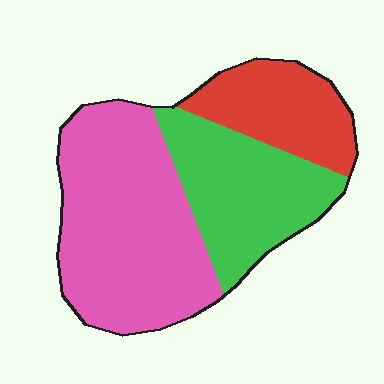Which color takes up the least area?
Red, at roughly 20%.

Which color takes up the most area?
Pink, at roughly 50%.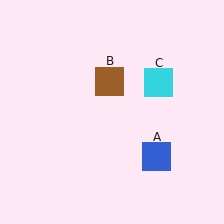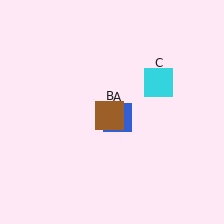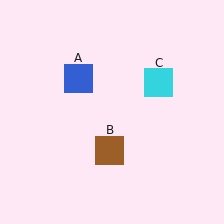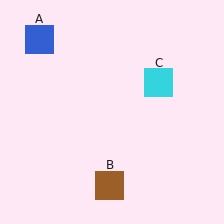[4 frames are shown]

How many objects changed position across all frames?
2 objects changed position: blue square (object A), brown square (object B).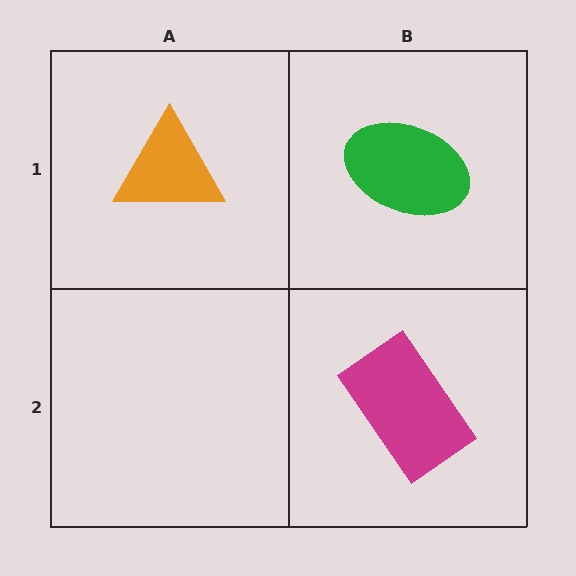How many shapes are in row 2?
1 shape.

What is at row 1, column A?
An orange triangle.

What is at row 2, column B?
A magenta rectangle.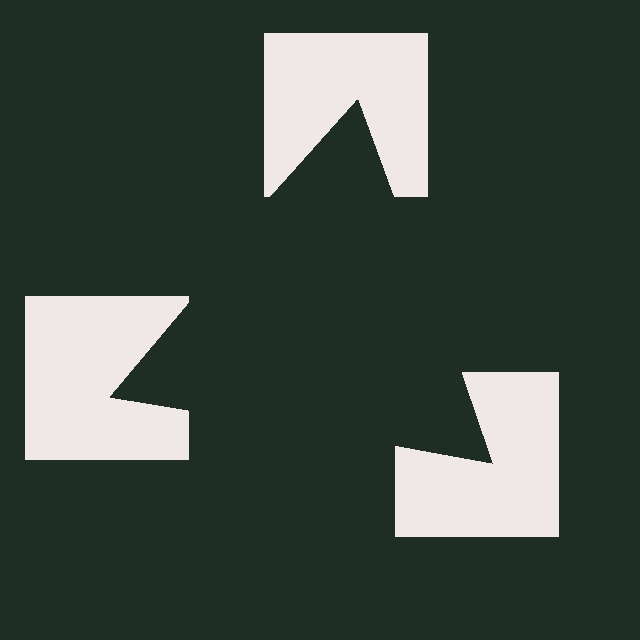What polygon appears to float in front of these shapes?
An illusory triangle — its edges are inferred from the aligned wedge cuts in the notched squares, not physically drawn.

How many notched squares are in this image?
There are 3 — one at each vertex of the illusory triangle.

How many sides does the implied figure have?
3 sides.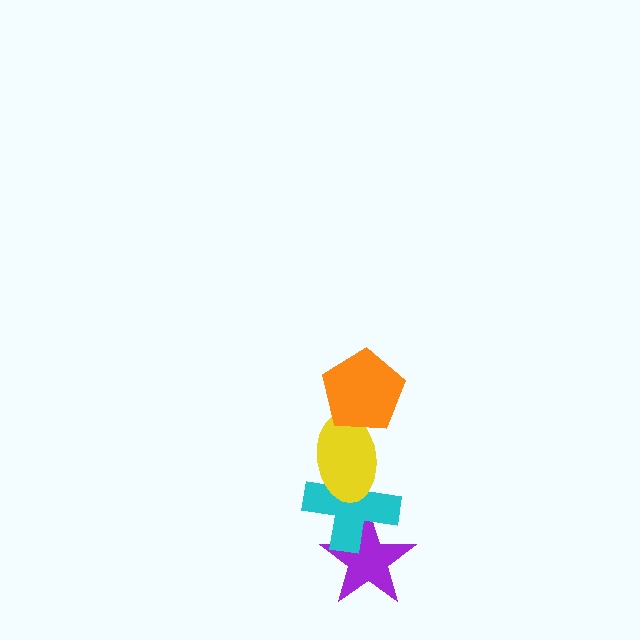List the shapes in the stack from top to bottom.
From top to bottom: the orange pentagon, the yellow ellipse, the cyan cross, the purple star.